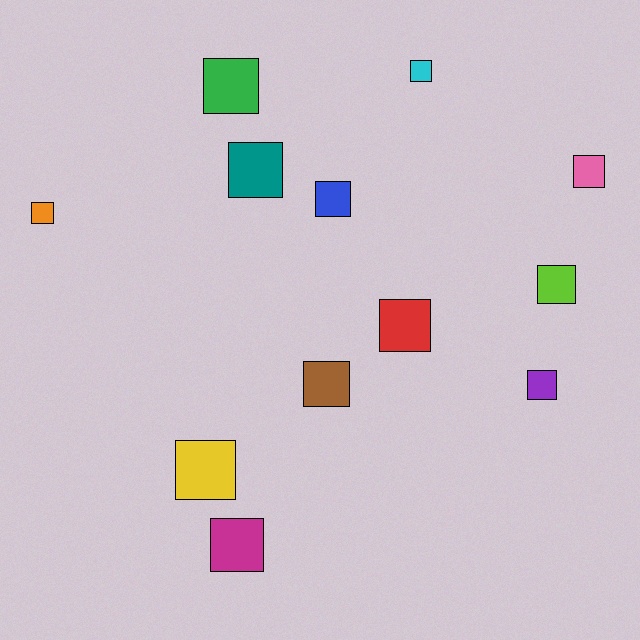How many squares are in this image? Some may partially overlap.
There are 12 squares.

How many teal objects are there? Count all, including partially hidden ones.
There is 1 teal object.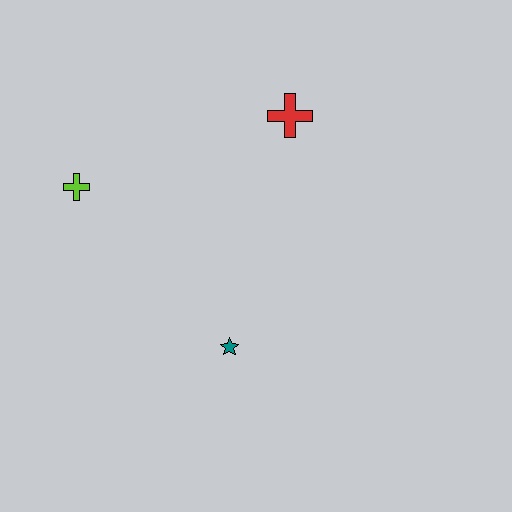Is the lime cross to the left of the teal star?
Yes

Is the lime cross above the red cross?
No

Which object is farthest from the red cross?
The teal star is farthest from the red cross.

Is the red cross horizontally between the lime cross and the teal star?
No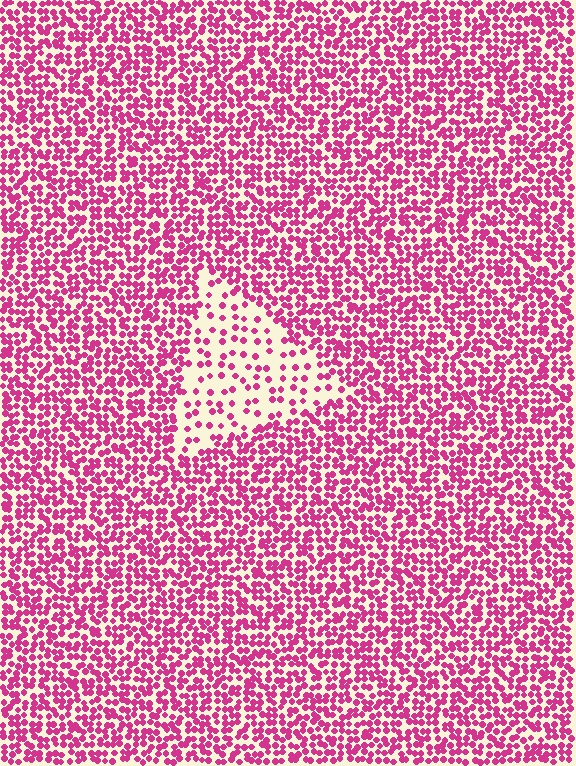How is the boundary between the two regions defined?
The boundary is defined by a change in element density (approximately 2.7x ratio). All elements are the same color, size, and shape.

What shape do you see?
I see a triangle.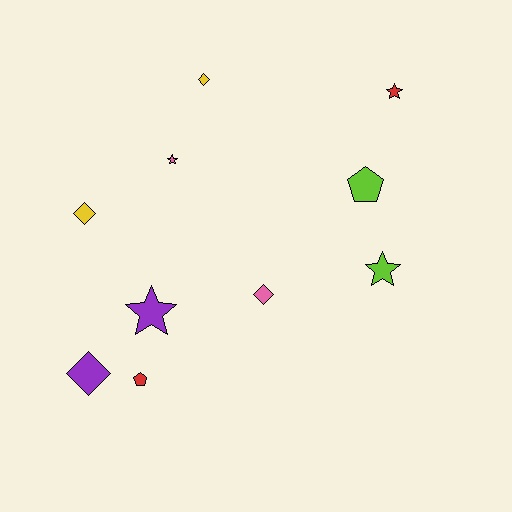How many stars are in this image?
There are 4 stars.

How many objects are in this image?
There are 10 objects.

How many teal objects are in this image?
There are no teal objects.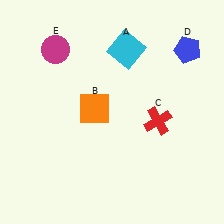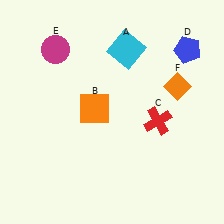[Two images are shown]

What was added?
An orange diamond (F) was added in Image 2.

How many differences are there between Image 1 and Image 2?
There is 1 difference between the two images.